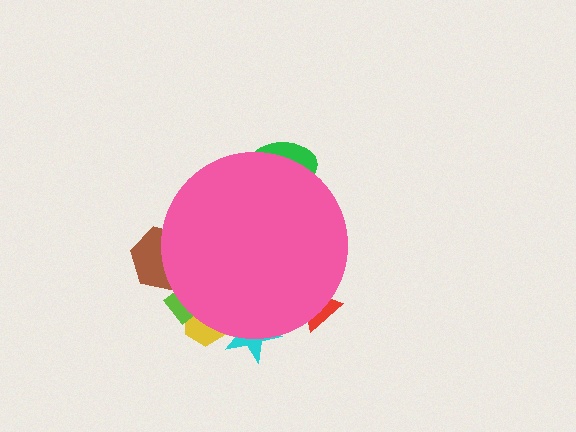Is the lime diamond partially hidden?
Yes, the lime diamond is partially hidden behind the pink circle.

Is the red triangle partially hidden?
Yes, the red triangle is partially hidden behind the pink circle.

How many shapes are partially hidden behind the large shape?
6 shapes are partially hidden.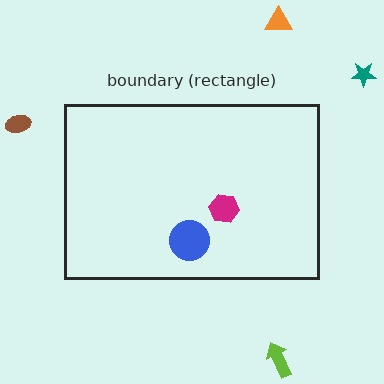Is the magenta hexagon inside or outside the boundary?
Inside.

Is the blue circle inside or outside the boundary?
Inside.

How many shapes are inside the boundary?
2 inside, 4 outside.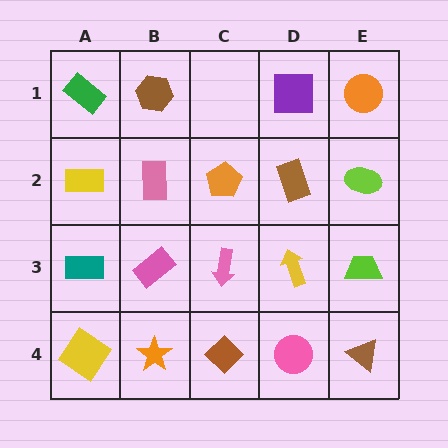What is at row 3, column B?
A pink rectangle.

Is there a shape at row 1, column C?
No, that cell is empty.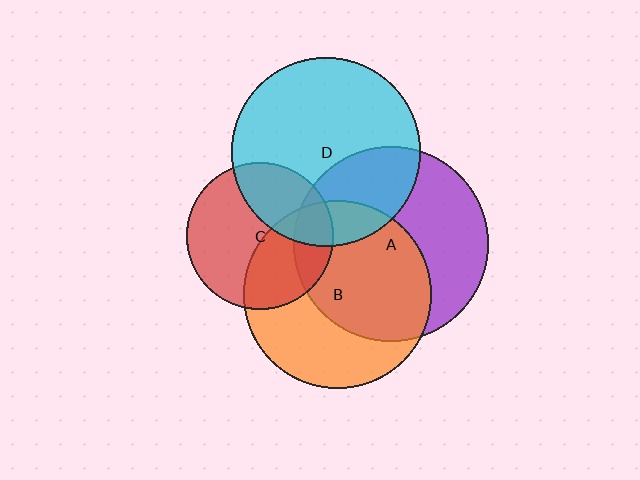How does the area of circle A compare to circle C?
Approximately 1.8 times.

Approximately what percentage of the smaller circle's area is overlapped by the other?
Approximately 55%.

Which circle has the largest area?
Circle A (purple).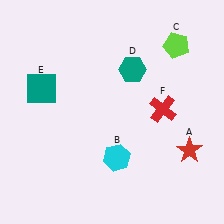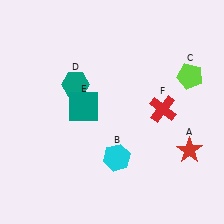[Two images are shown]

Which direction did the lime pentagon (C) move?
The lime pentagon (C) moved down.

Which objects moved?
The objects that moved are: the lime pentagon (C), the teal hexagon (D), the teal square (E).